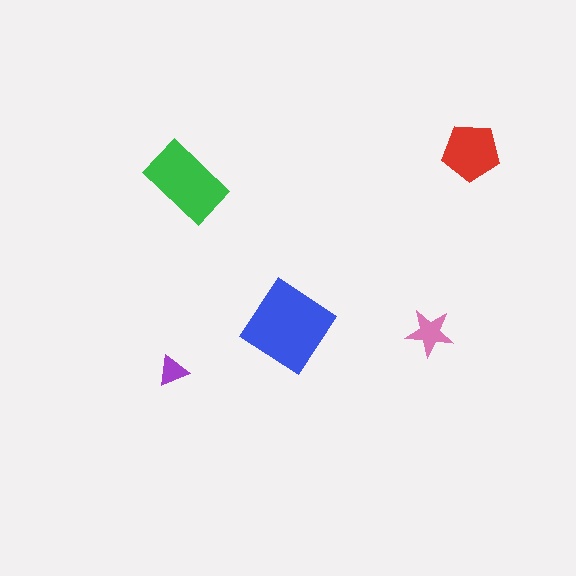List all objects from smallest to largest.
The purple triangle, the pink star, the red pentagon, the green rectangle, the blue diamond.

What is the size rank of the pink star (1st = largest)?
4th.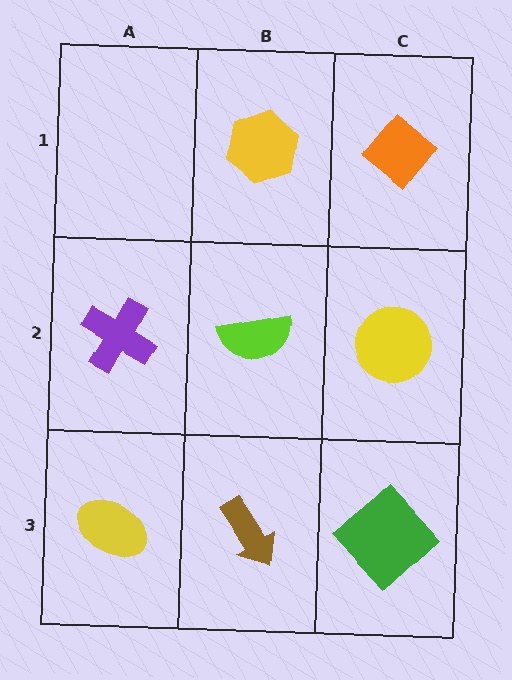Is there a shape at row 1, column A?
No, that cell is empty.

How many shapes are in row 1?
2 shapes.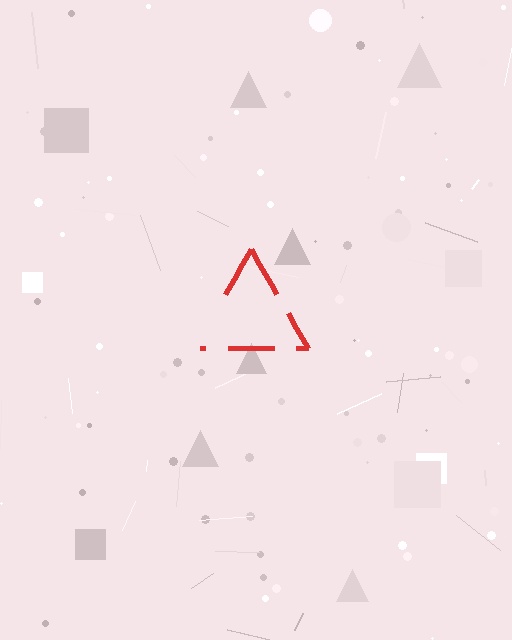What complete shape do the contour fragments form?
The contour fragments form a triangle.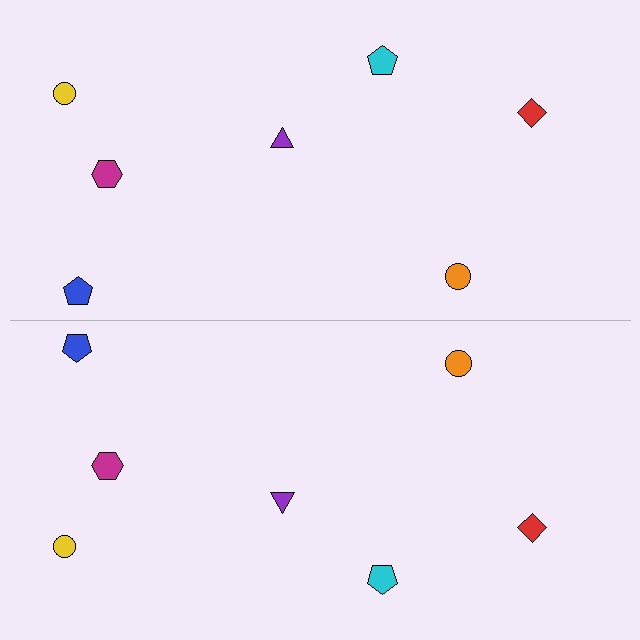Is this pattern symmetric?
Yes, this pattern has bilateral (reflection) symmetry.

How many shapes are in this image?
There are 14 shapes in this image.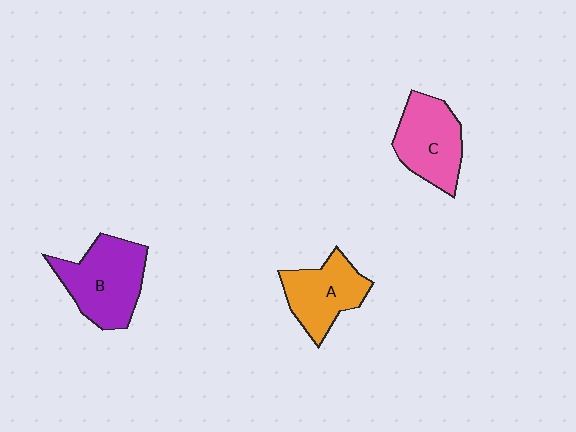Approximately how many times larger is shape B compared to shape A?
Approximately 1.3 times.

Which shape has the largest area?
Shape B (purple).